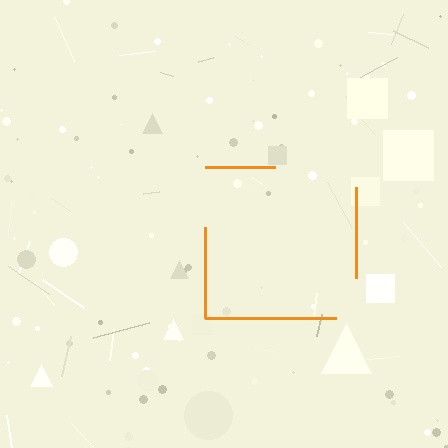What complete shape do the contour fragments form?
The contour fragments form a square.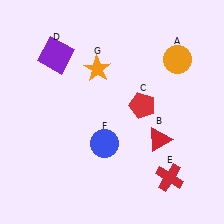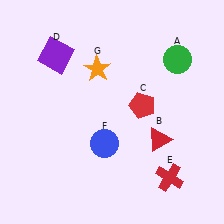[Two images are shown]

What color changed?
The circle (A) changed from orange in Image 1 to green in Image 2.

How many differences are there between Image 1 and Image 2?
There is 1 difference between the two images.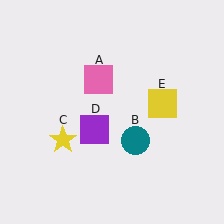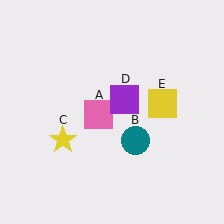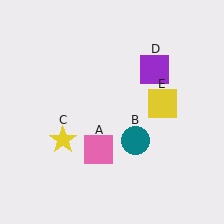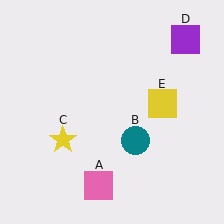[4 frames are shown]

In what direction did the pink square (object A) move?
The pink square (object A) moved down.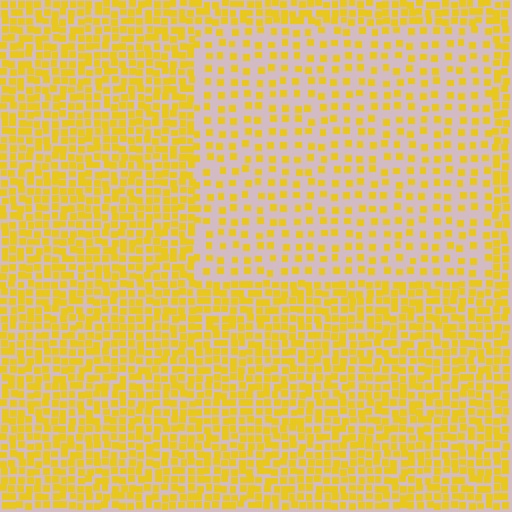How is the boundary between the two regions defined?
The boundary is defined by a change in element density (approximately 2.2x ratio). All elements are the same color, size, and shape.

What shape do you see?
I see a rectangle.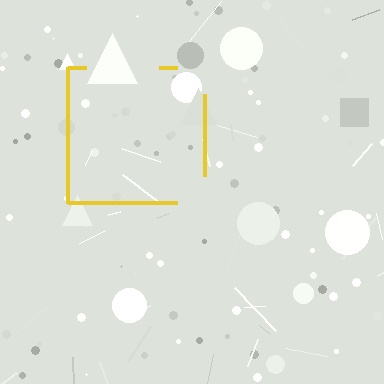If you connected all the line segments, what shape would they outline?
They would outline a square.